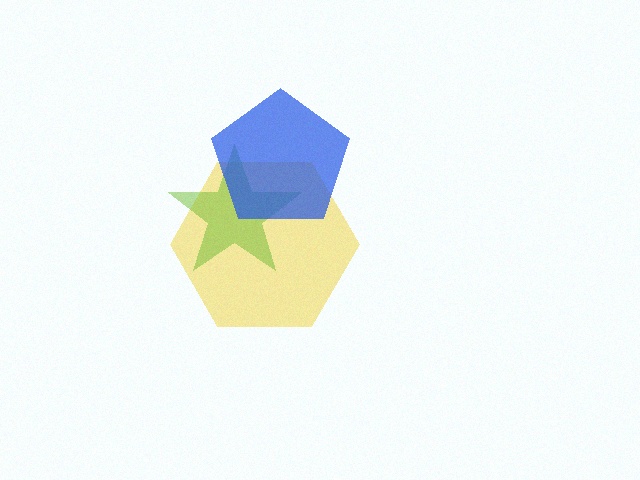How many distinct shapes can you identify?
There are 3 distinct shapes: a yellow hexagon, a lime star, a blue pentagon.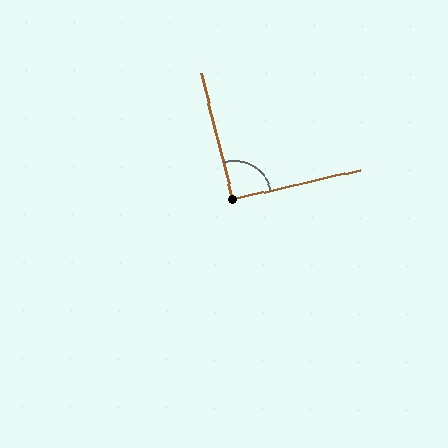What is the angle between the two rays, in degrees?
Approximately 91 degrees.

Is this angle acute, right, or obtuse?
It is approximately a right angle.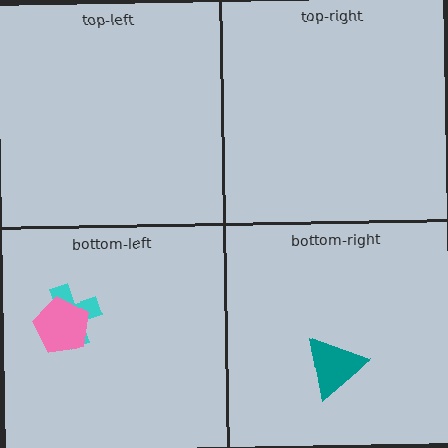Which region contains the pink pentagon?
The bottom-left region.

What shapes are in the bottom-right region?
The teal triangle.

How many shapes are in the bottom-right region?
1.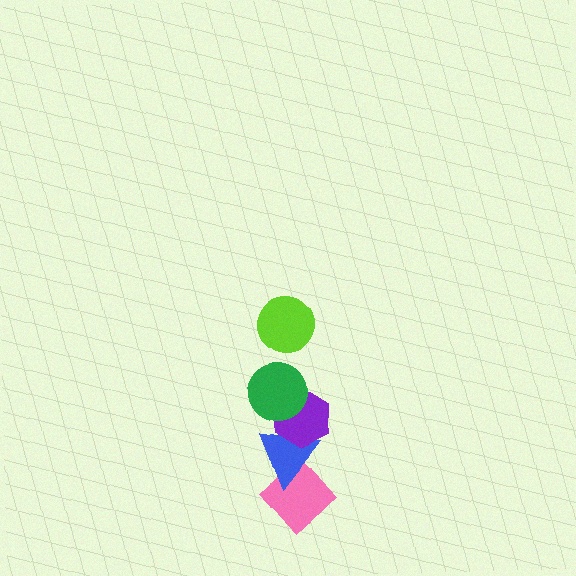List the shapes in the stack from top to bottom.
From top to bottom: the lime circle, the green circle, the purple hexagon, the blue triangle, the pink diamond.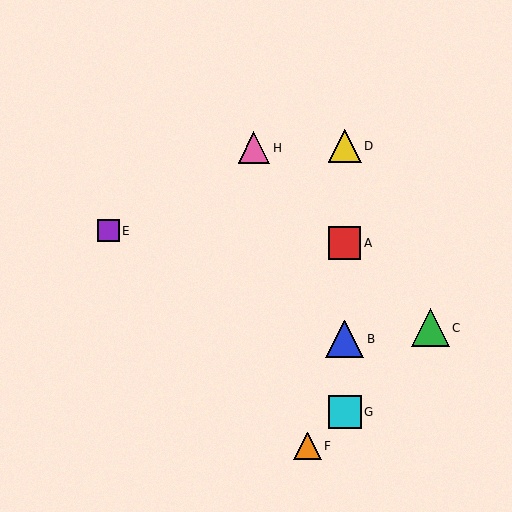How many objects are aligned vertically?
4 objects (A, B, D, G) are aligned vertically.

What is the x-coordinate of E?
Object E is at x≈108.